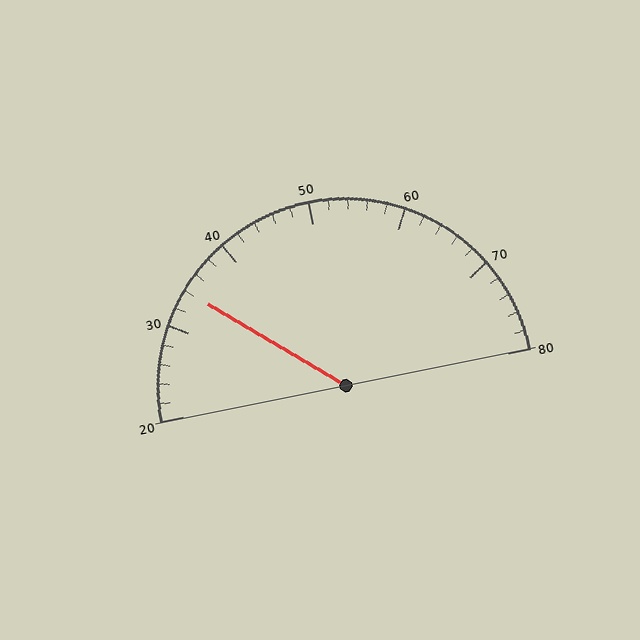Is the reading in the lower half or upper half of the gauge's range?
The reading is in the lower half of the range (20 to 80).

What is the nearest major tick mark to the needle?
The nearest major tick mark is 30.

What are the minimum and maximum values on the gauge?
The gauge ranges from 20 to 80.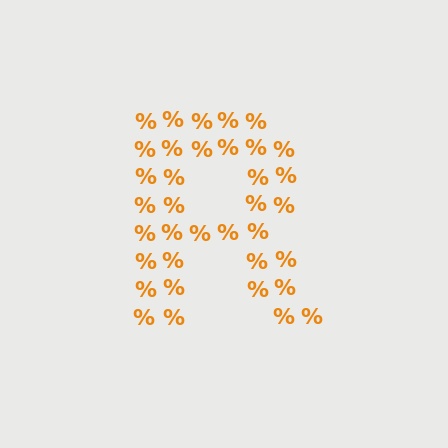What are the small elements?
The small elements are percent signs.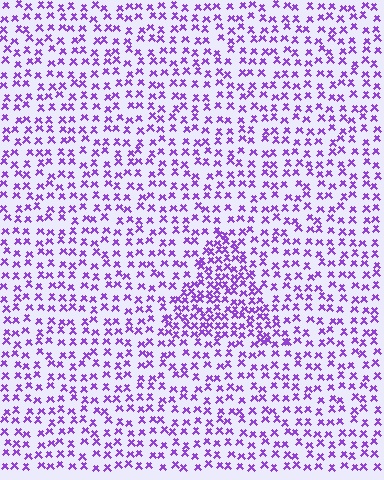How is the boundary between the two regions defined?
The boundary is defined by a change in element density (approximately 1.9x ratio). All elements are the same color, size, and shape.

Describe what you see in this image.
The image contains small purple elements arranged at two different densities. A triangle-shaped region is visible where the elements are more densely packed than the surrounding area.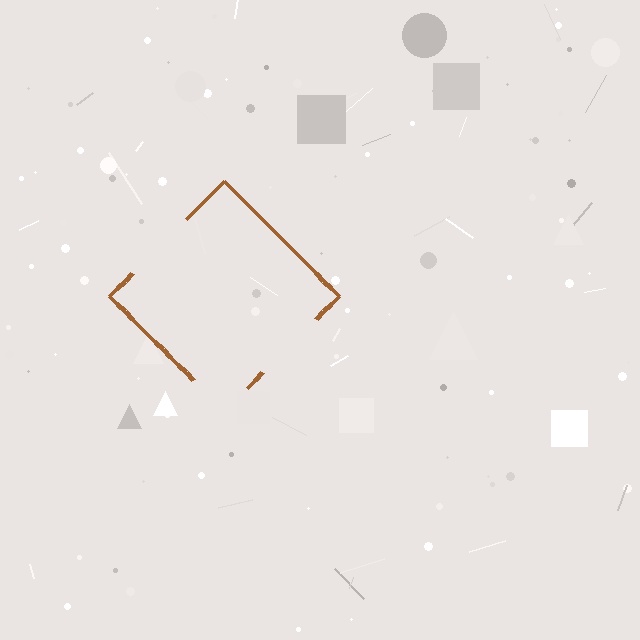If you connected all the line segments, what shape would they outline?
They would outline a diamond.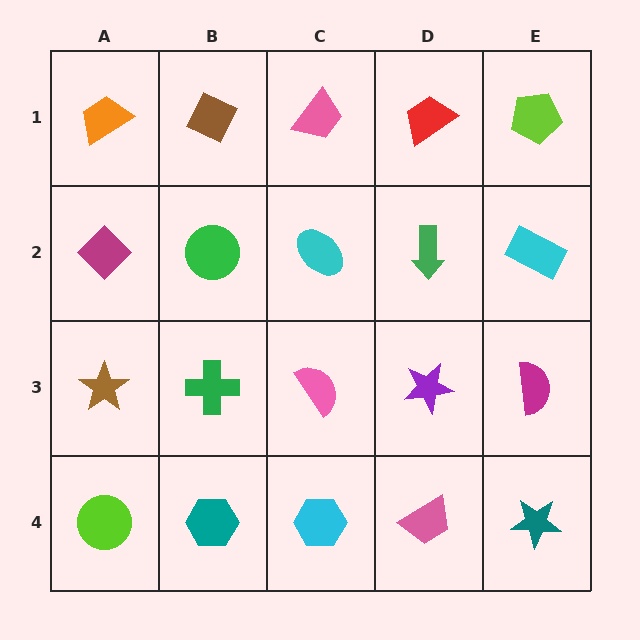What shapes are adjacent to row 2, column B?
A brown diamond (row 1, column B), a green cross (row 3, column B), a magenta diamond (row 2, column A), a cyan ellipse (row 2, column C).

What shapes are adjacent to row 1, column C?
A cyan ellipse (row 2, column C), a brown diamond (row 1, column B), a red trapezoid (row 1, column D).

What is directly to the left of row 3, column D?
A pink semicircle.